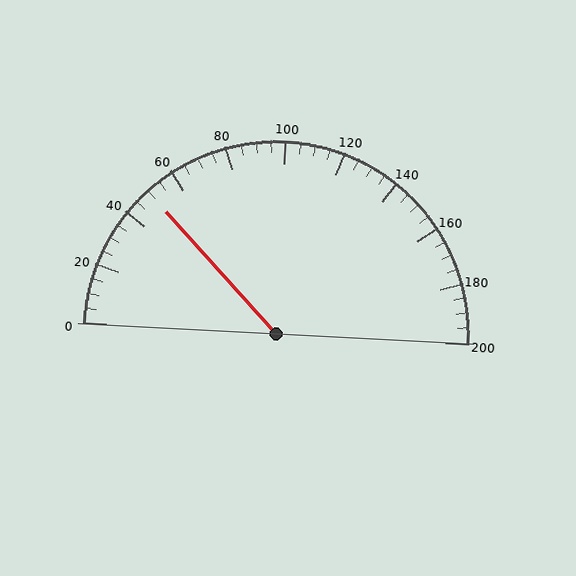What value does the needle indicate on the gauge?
The needle indicates approximately 50.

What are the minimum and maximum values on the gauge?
The gauge ranges from 0 to 200.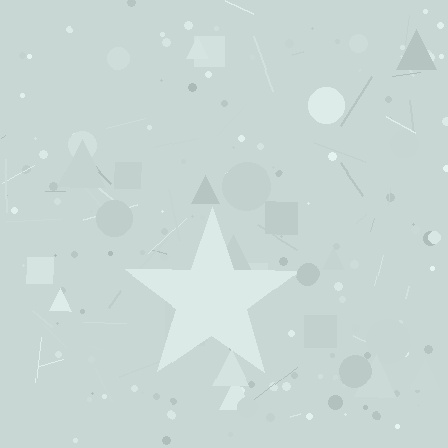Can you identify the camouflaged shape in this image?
The camouflaged shape is a star.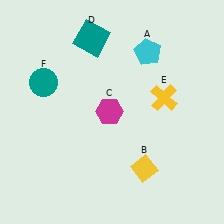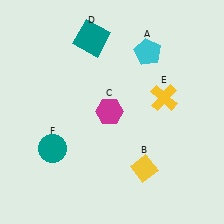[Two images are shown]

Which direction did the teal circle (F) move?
The teal circle (F) moved down.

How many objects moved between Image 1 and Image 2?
1 object moved between the two images.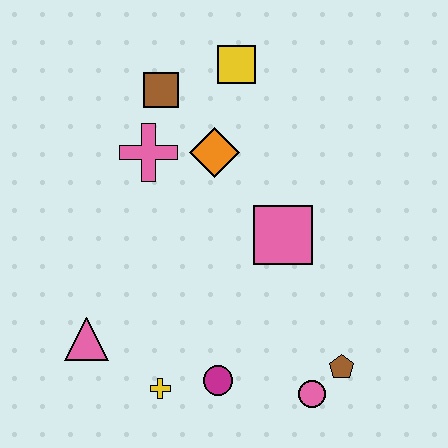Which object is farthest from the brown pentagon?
The brown square is farthest from the brown pentagon.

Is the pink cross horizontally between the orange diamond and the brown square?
No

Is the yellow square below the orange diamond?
No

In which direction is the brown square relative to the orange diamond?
The brown square is above the orange diamond.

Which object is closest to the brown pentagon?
The pink circle is closest to the brown pentagon.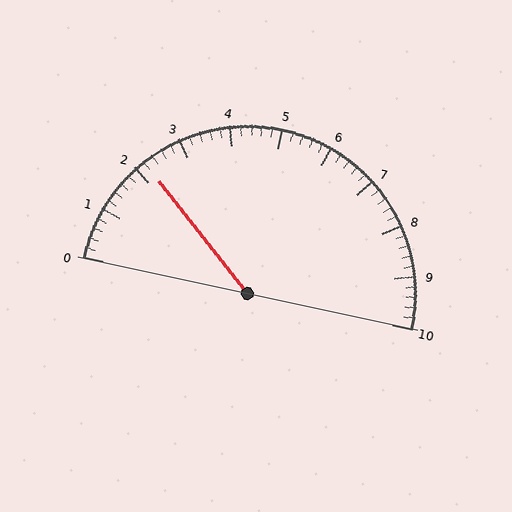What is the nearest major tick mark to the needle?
The nearest major tick mark is 2.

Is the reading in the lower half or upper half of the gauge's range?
The reading is in the lower half of the range (0 to 10).